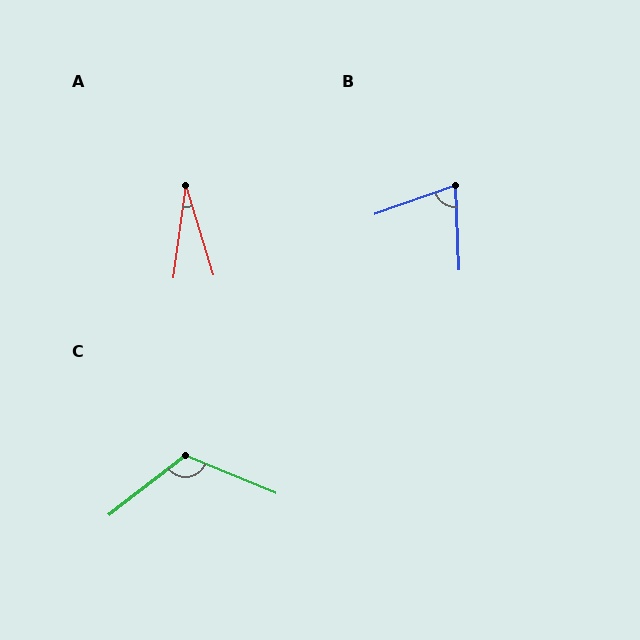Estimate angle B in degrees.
Approximately 73 degrees.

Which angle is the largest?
C, at approximately 120 degrees.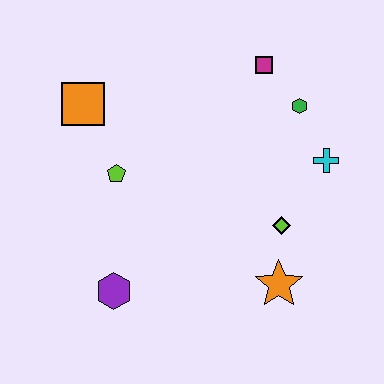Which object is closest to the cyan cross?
The green hexagon is closest to the cyan cross.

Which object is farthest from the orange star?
The orange square is farthest from the orange star.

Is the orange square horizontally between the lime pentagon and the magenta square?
No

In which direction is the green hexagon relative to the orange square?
The green hexagon is to the right of the orange square.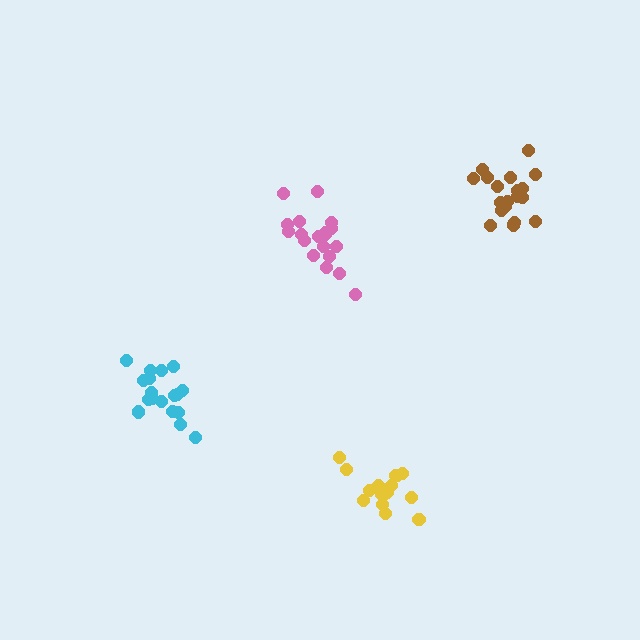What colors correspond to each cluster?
The clusters are colored: yellow, pink, brown, cyan.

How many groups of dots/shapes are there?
There are 4 groups.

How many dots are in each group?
Group 1: 16 dots, Group 2: 20 dots, Group 3: 19 dots, Group 4: 18 dots (73 total).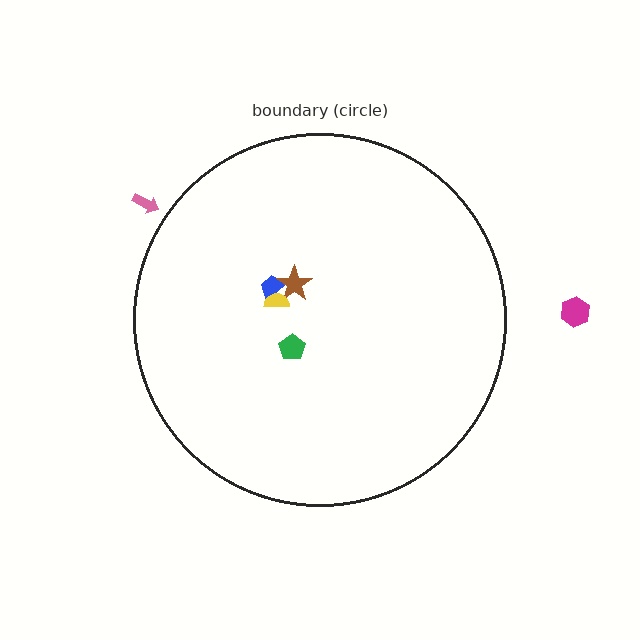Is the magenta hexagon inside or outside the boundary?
Outside.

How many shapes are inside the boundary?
4 inside, 2 outside.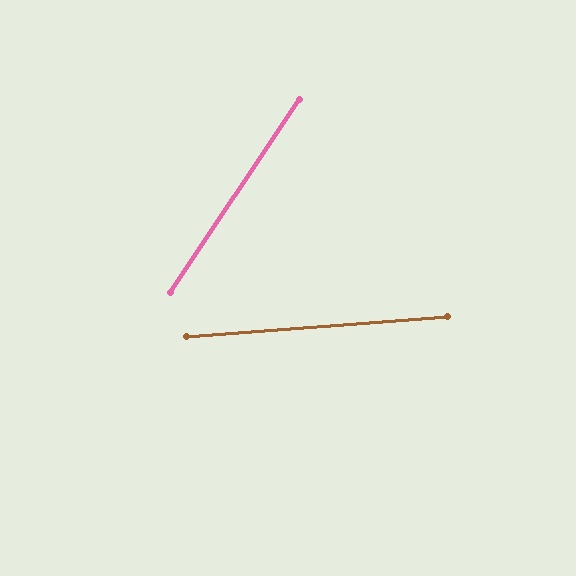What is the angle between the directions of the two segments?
Approximately 52 degrees.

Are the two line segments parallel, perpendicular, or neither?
Neither parallel nor perpendicular — they differ by about 52°.